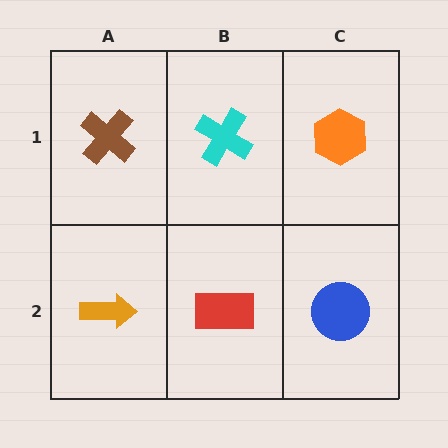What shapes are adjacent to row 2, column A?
A brown cross (row 1, column A), a red rectangle (row 2, column B).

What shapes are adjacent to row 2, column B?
A cyan cross (row 1, column B), an orange arrow (row 2, column A), a blue circle (row 2, column C).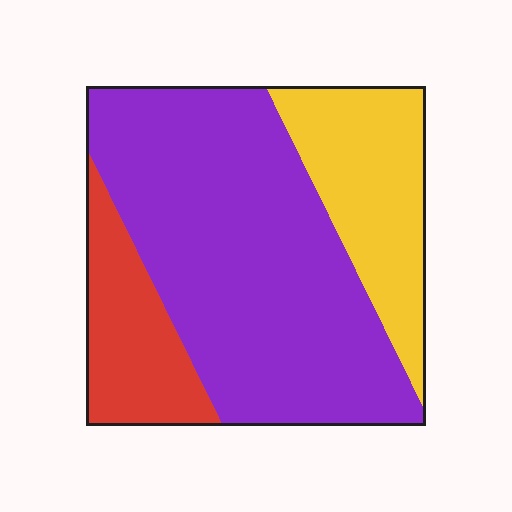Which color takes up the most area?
Purple, at roughly 60%.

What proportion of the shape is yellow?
Yellow covers 23% of the shape.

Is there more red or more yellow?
Yellow.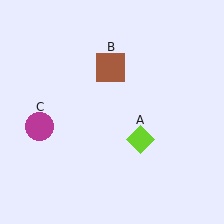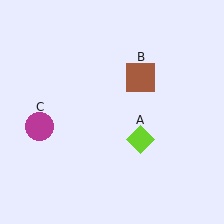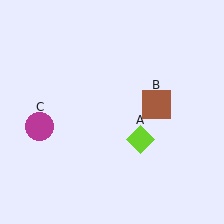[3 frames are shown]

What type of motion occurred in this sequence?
The brown square (object B) rotated clockwise around the center of the scene.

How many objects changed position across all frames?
1 object changed position: brown square (object B).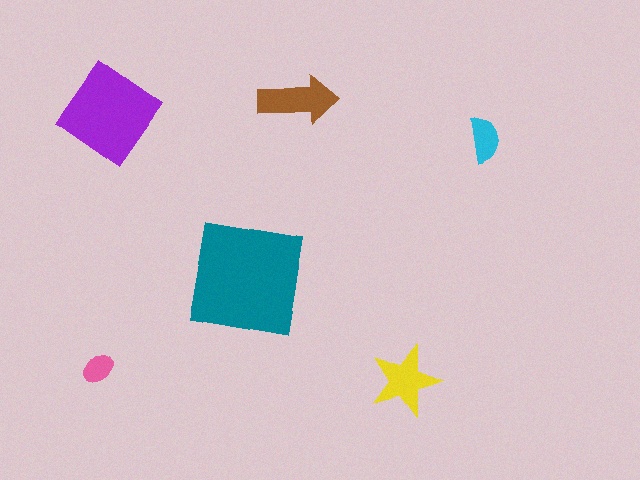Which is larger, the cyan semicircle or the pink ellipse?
The cyan semicircle.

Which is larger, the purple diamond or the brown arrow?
The purple diamond.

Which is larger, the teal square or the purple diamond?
The teal square.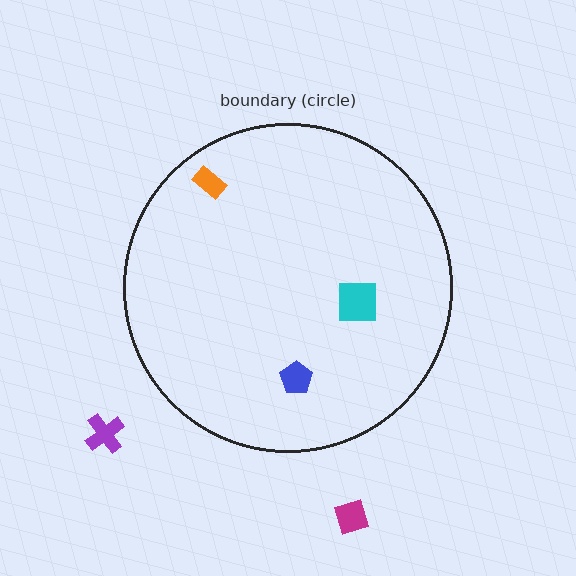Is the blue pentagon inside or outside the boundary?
Inside.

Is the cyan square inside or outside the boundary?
Inside.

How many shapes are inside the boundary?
3 inside, 2 outside.